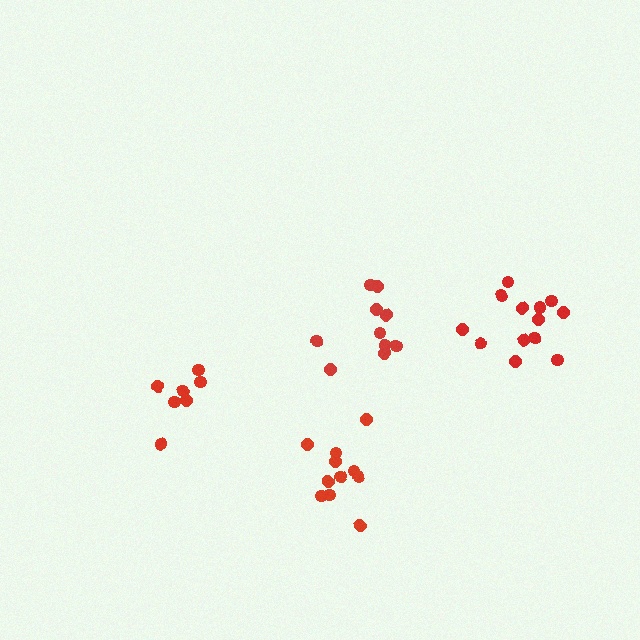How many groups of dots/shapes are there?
There are 4 groups.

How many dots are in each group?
Group 1: 10 dots, Group 2: 7 dots, Group 3: 13 dots, Group 4: 11 dots (41 total).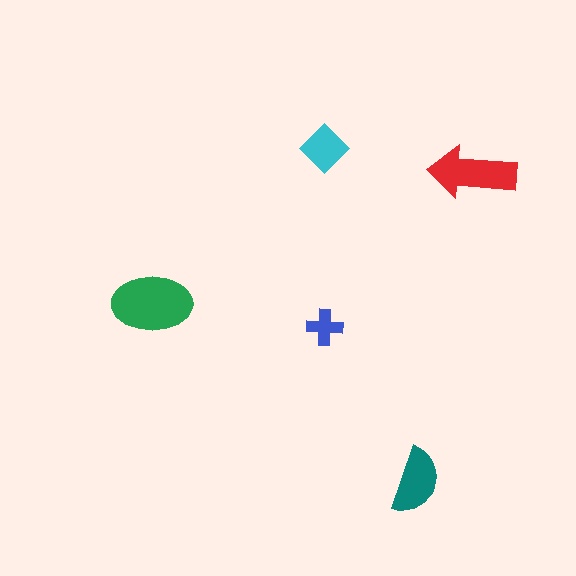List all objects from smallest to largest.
The blue cross, the cyan diamond, the teal semicircle, the red arrow, the green ellipse.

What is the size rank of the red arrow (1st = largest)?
2nd.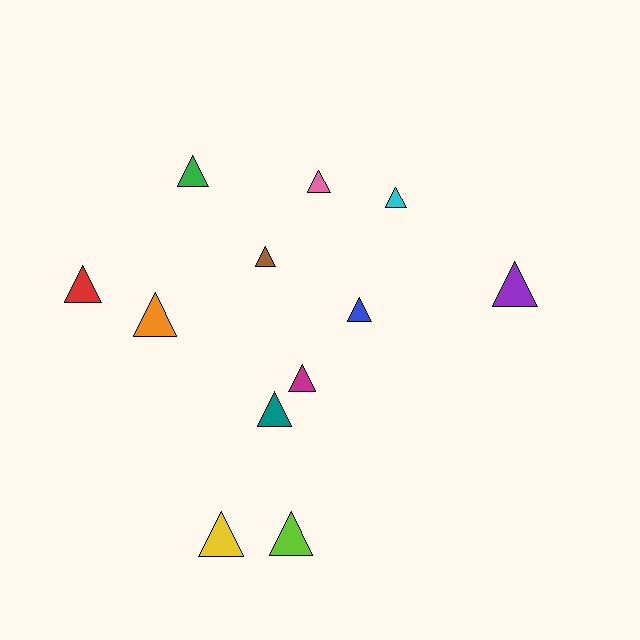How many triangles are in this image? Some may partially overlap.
There are 12 triangles.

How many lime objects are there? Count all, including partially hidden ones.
There is 1 lime object.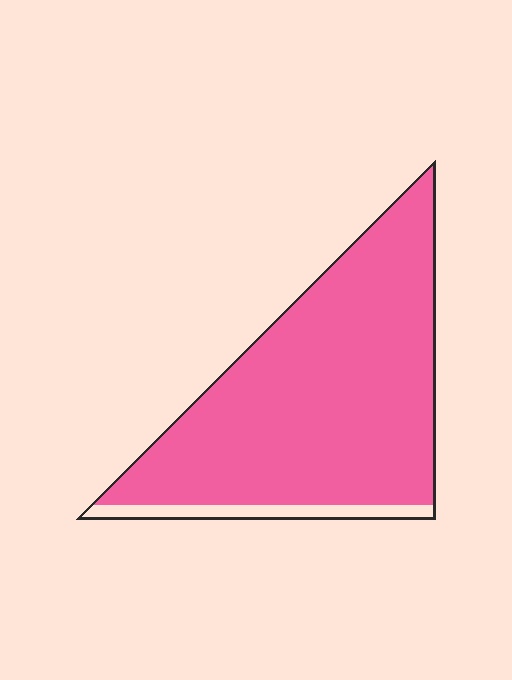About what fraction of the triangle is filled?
About nine tenths (9/10).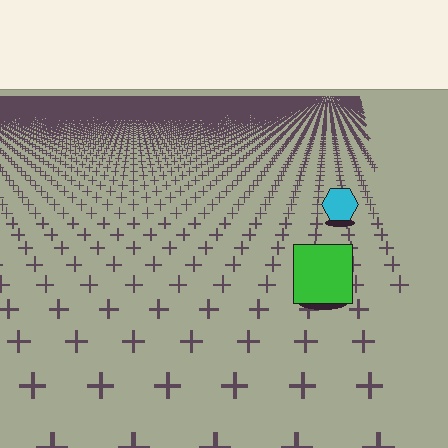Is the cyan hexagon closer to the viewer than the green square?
No. The green square is closer — you can tell from the texture gradient: the ground texture is coarser near it.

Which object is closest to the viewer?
The green square is closest. The texture marks near it are larger and more spread out.